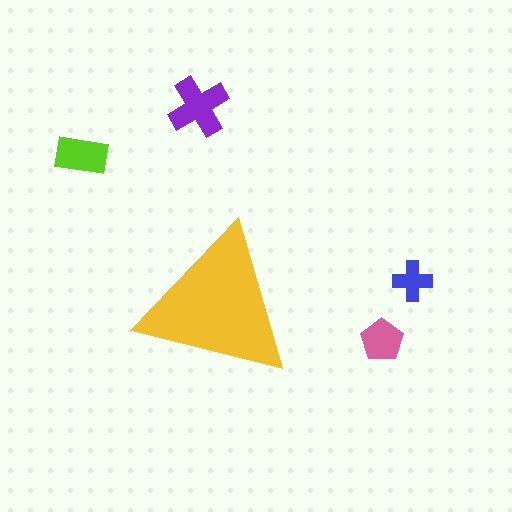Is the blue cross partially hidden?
No, the blue cross is fully visible.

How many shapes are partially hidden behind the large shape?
0 shapes are partially hidden.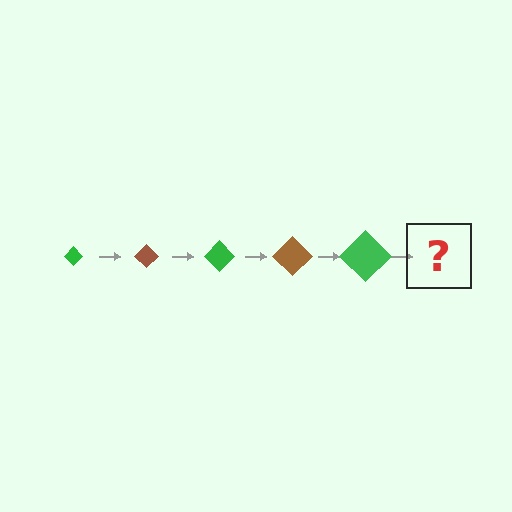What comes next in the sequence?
The next element should be a brown diamond, larger than the previous one.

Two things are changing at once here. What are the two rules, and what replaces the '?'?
The two rules are that the diamond grows larger each step and the color cycles through green and brown. The '?' should be a brown diamond, larger than the previous one.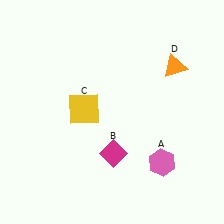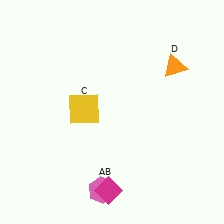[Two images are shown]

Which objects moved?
The objects that moved are: the pink hexagon (A), the magenta diamond (B).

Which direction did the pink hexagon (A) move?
The pink hexagon (A) moved left.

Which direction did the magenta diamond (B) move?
The magenta diamond (B) moved down.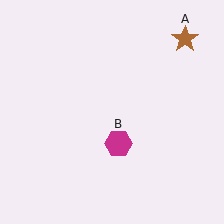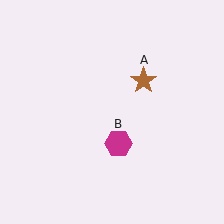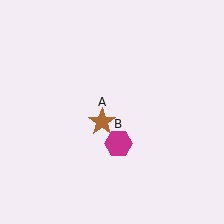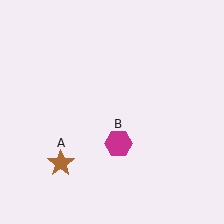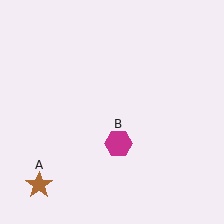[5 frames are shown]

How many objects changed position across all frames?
1 object changed position: brown star (object A).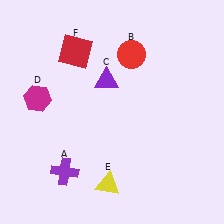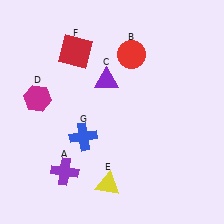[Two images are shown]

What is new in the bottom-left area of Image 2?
A blue cross (G) was added in the bottom-left area of Image 2.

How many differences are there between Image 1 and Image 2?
There is 1 difference between the two images.